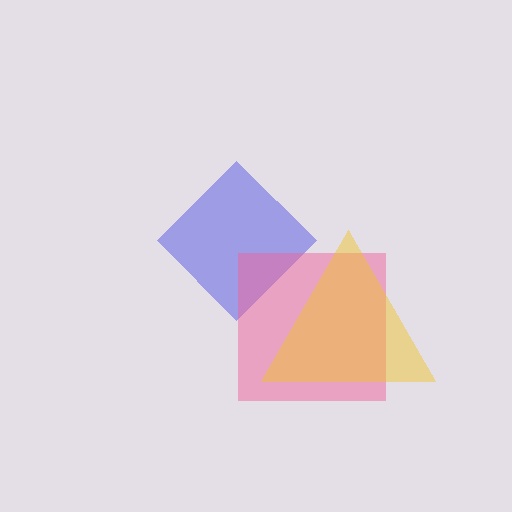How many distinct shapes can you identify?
There are 3 distinct shapes: a blue diamond, a pink square, a yellow triangle.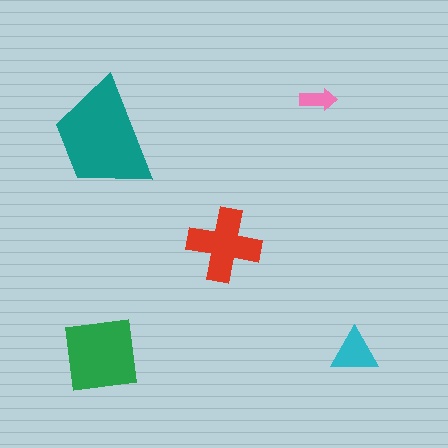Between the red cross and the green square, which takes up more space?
The green square.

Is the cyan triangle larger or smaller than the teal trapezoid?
Smaller.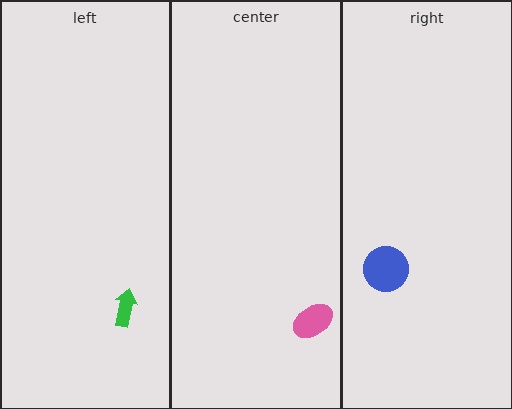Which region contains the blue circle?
The right region.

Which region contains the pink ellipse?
The center region.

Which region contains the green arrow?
The left region.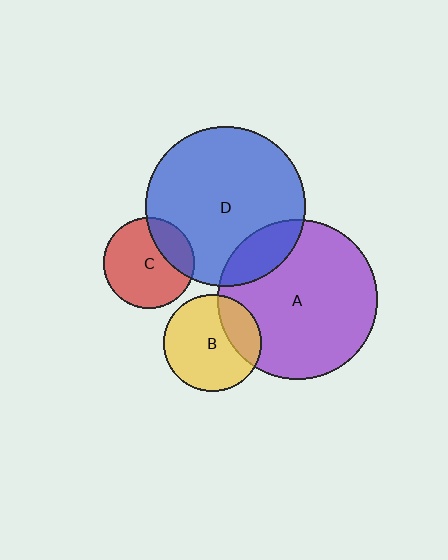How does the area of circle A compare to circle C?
Approximately 3.1 times.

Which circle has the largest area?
Circle A (purple).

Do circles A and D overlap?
Yes.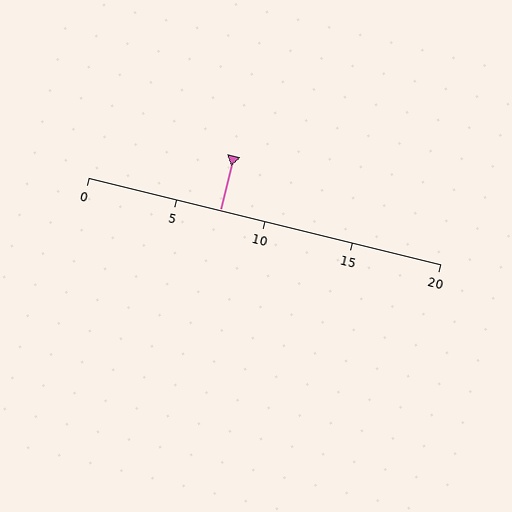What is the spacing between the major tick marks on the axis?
The major ticks are spaced 5 apart.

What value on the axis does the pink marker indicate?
The marker indicates approximately 7.5.